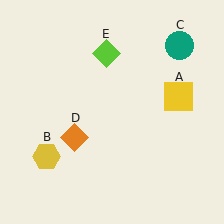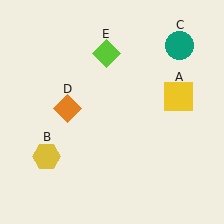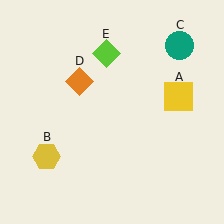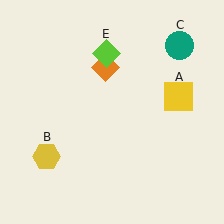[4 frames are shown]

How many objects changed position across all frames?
1 object changed position: orange diamond (object D).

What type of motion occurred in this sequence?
The orange diamond (object D) rotated clockwise around the center of the scene.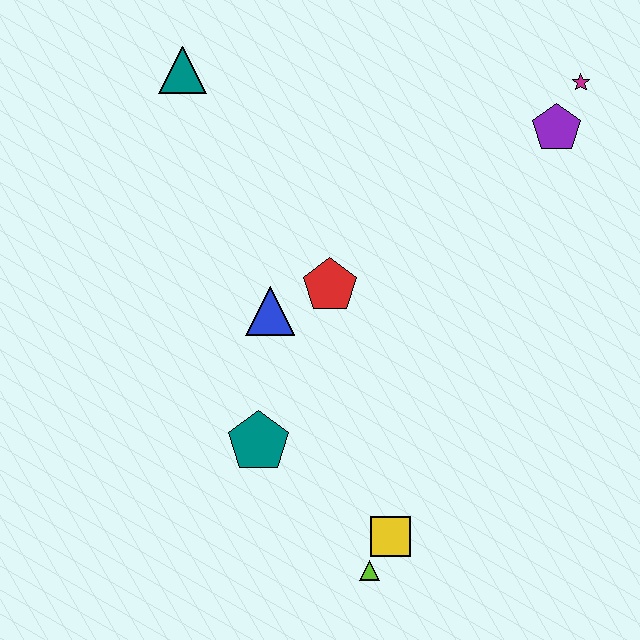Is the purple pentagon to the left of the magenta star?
Yes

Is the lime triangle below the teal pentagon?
Yes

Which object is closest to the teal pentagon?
The blue triangle is closest to the teal pentagon.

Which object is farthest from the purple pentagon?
The lime triangle is farthest from the purple pentagon.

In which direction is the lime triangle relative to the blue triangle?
The lime triangle is below the blue triangle.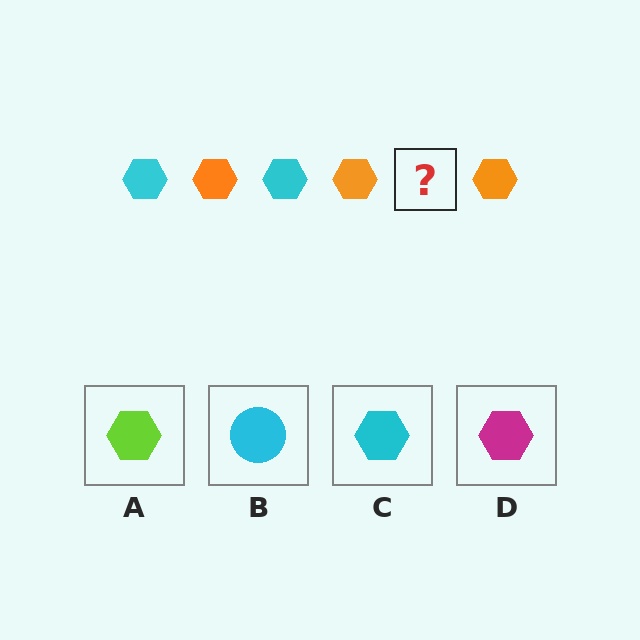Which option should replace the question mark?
Option C.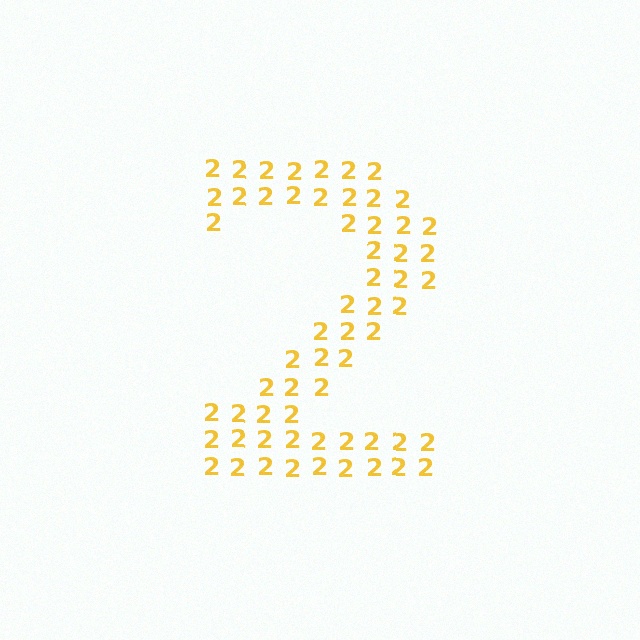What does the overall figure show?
The overall figure shows the digit 2.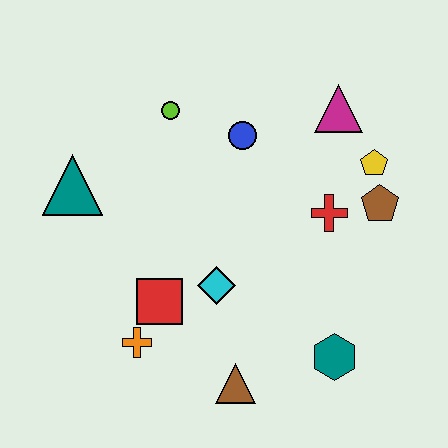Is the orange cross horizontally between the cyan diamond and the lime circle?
No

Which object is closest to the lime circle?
The blue circle is closest to the lime circle.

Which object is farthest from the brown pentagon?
The teal triangle is farthest from the brown pentagon.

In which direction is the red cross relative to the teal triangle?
The red cross is to the right of the teal triangle.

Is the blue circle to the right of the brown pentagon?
No